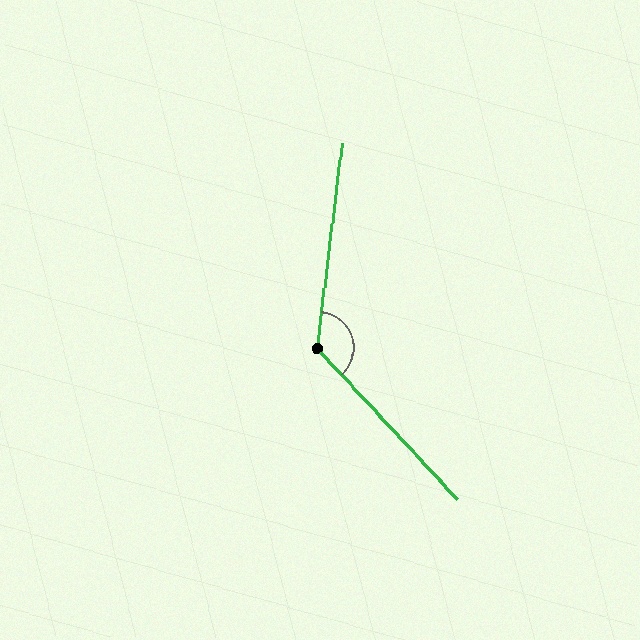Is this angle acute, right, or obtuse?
It is obtuse.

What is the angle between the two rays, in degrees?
Approximately 130 degrees.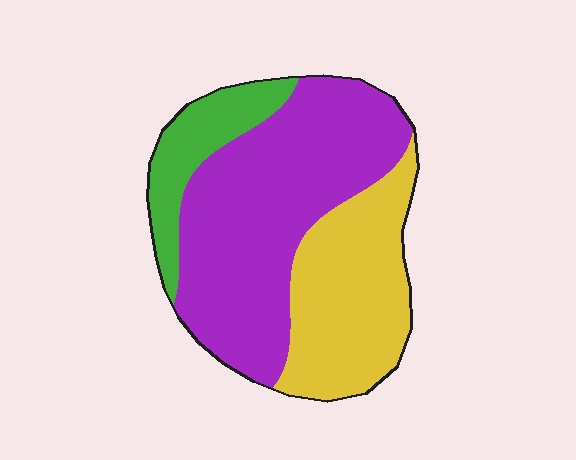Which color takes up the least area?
Green, at roughly 15%.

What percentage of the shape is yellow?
Yellow takes up about one third (1/3) of the shape.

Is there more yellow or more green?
Yellow.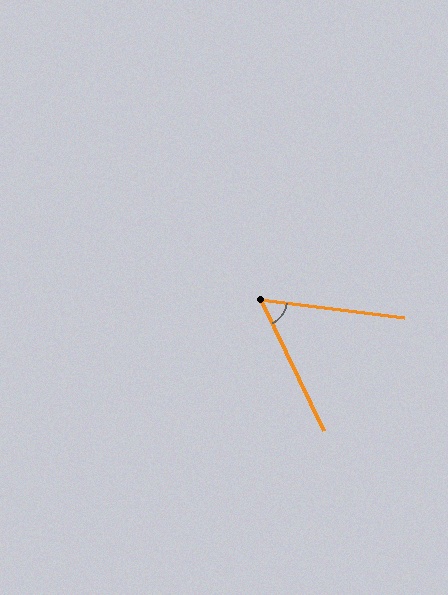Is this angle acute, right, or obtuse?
It is acute.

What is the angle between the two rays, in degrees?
Approximately 57 degrees.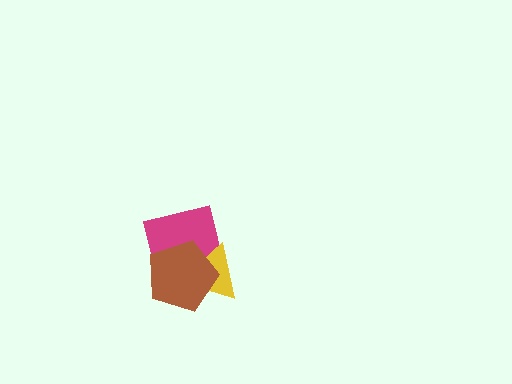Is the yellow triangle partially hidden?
Yes, it is partially covered by another shape.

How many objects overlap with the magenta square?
2 objects overlap with the magenta square.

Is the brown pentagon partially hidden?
No, no other shape covers it.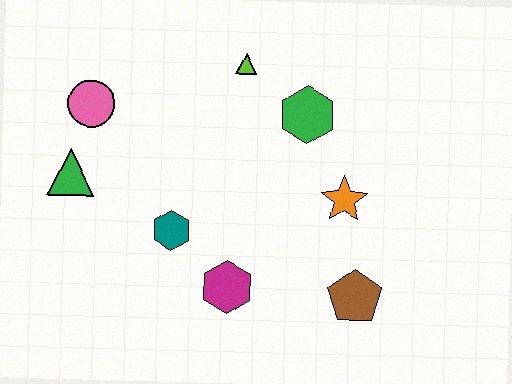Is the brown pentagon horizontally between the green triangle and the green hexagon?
No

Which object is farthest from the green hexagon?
The green triangle is farthest from the green hexagon.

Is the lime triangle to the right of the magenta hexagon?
Yes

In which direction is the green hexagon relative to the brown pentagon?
The green hexagon is above the brown pentagon.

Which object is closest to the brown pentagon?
The orange star is closest to the brown pentagon.